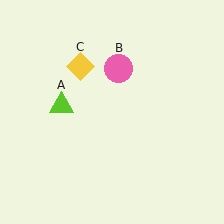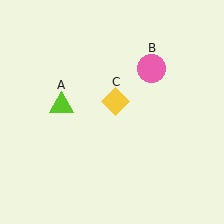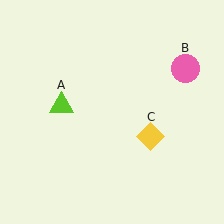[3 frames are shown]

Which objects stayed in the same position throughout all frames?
Lime triangle (object A) remained stationary.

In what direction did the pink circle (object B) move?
The pink circle (object B) moved right.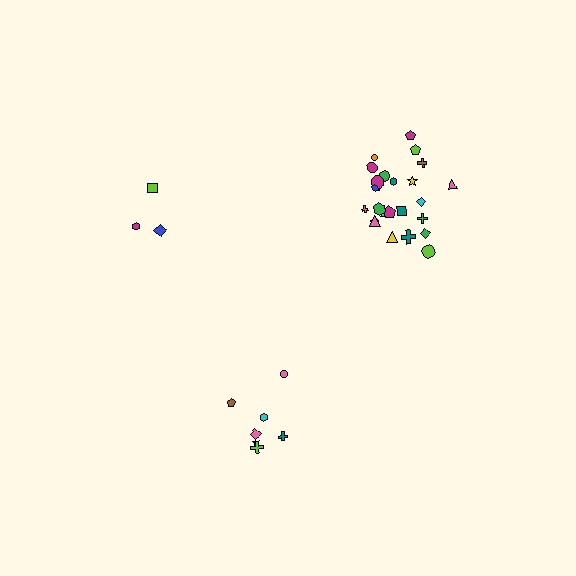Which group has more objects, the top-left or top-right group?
The top-right group.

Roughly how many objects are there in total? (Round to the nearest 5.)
Roughly 35 objects in total.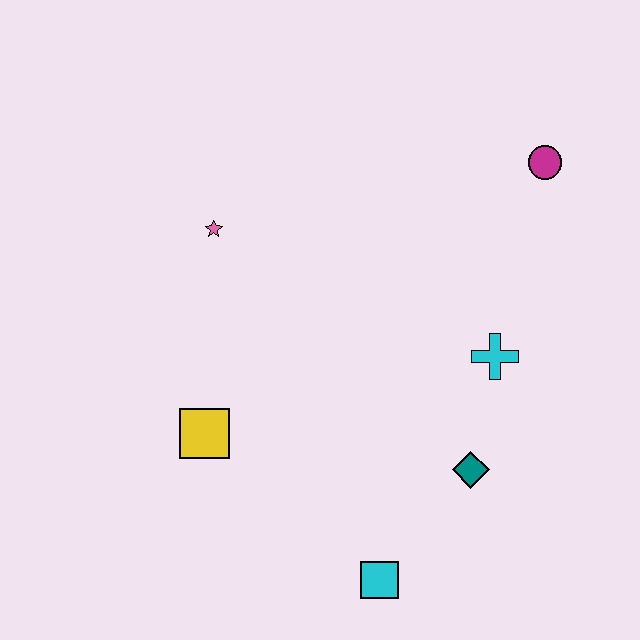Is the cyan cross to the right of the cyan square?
Yes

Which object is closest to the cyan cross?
The teal diamond is closest to the cyan cross.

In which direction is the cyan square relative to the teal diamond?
The cyan square is below the teal diamond.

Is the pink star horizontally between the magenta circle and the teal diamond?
No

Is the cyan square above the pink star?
No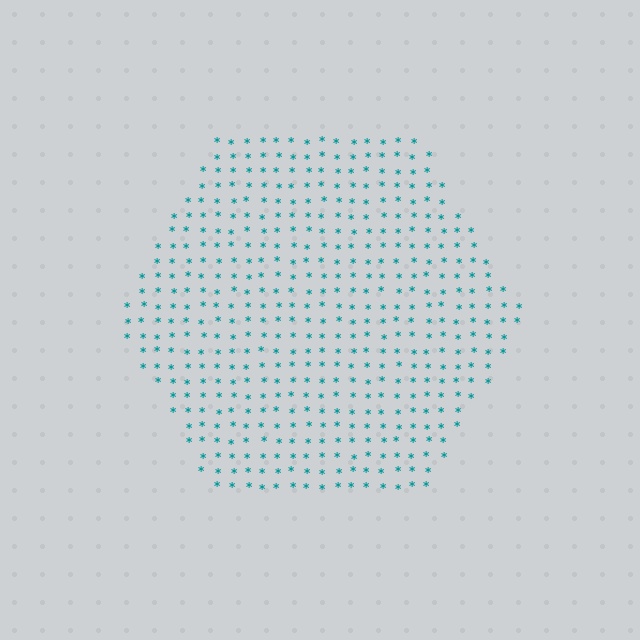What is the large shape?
The large shape is a hexagon.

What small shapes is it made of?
It is made of small asterisks.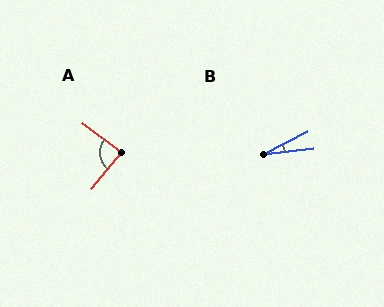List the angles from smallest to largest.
B (21°), A (88°).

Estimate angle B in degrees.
Approximately 21 degrees.